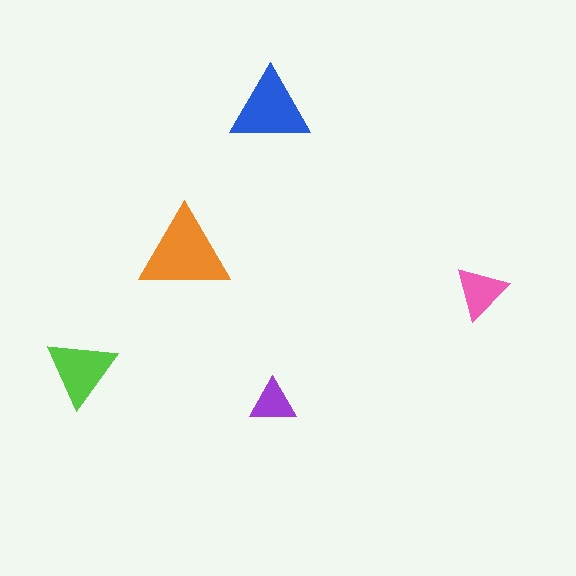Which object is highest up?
The blue triangle is topmost.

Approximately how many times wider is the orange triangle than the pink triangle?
About 1.5 times wider.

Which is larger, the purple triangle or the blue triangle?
The blue one.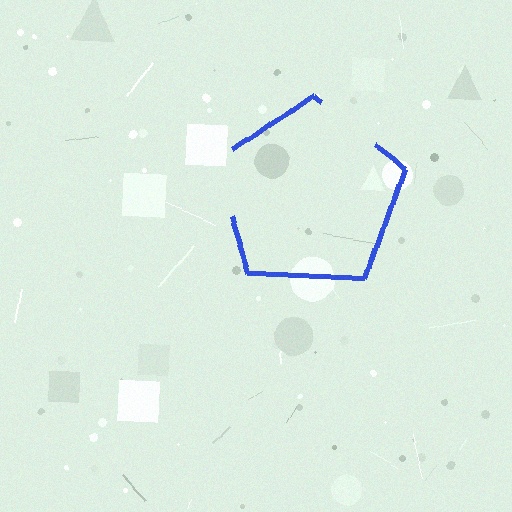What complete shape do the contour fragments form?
The contour fragments form a pentagon.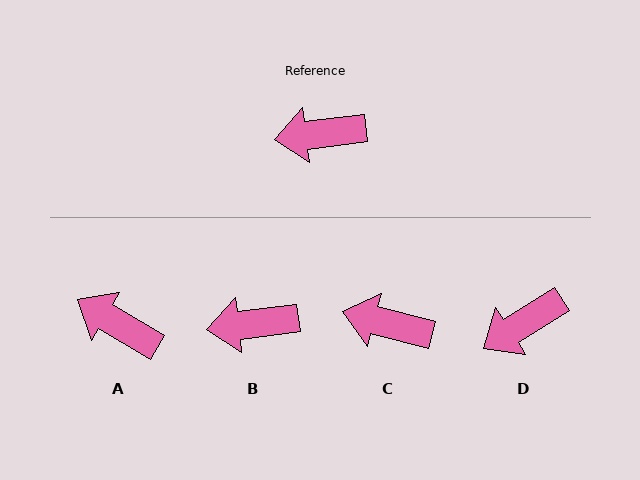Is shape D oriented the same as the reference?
No, it is off by about 26 degrees.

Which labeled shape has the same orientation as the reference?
B.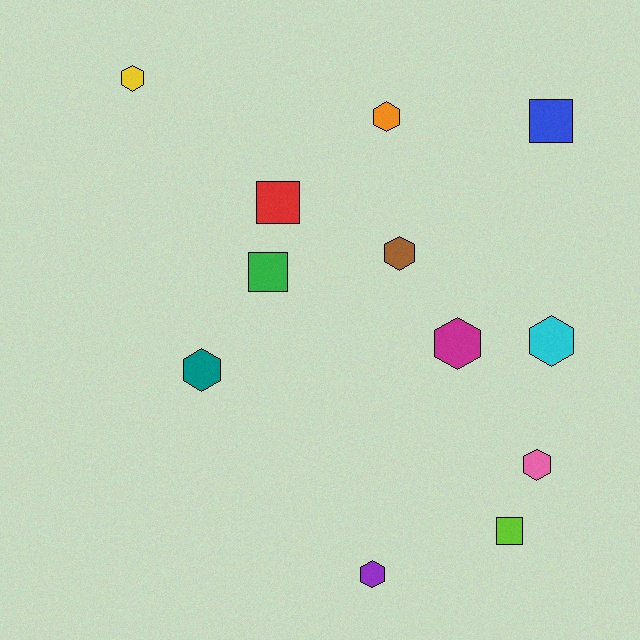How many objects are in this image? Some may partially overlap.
There are 12 objects.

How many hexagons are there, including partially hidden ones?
There are 8 hexagons.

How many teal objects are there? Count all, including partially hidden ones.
There is 1 teal object.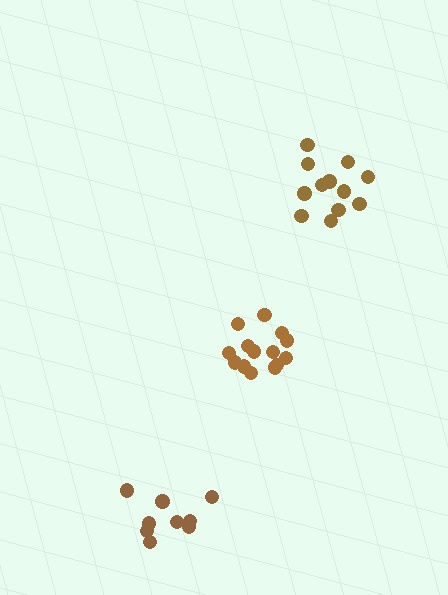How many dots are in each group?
Group 1: 14 dots, Group 2: 9 dots, Group 3: 12 dots (35 total).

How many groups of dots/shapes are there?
There are 3 groups.